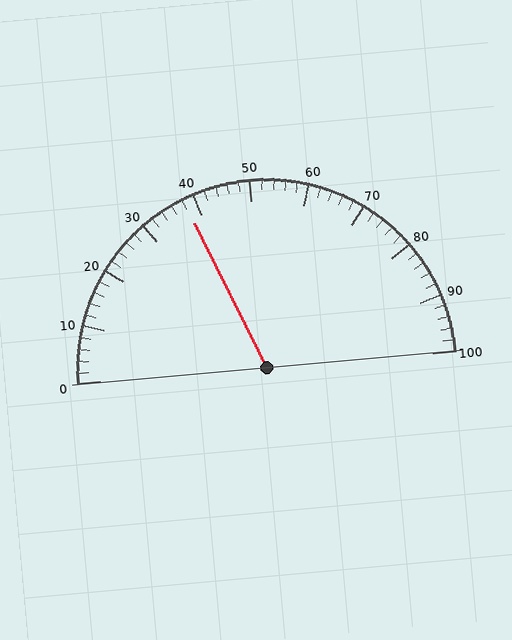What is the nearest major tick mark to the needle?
The nearest major tick mark is 40.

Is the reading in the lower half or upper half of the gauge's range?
The reading is in the lower half of the range (0 to 100).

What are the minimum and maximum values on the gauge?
The gauge ranges from 0 to 100.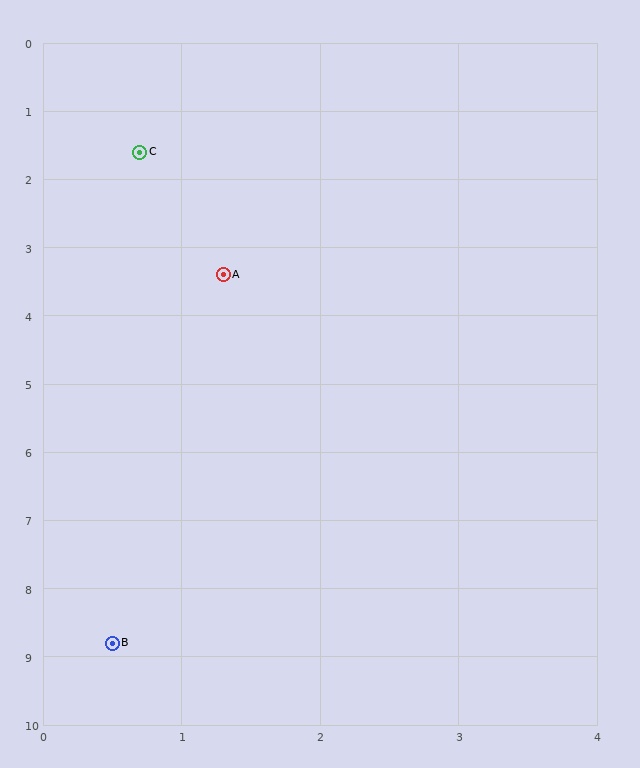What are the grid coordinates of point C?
Point C is at approximately (0.7, 1.6).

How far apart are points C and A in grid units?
Points C and A are about 1.9 grid units apart.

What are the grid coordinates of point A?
Point A is at approximately (1.3, 3.4).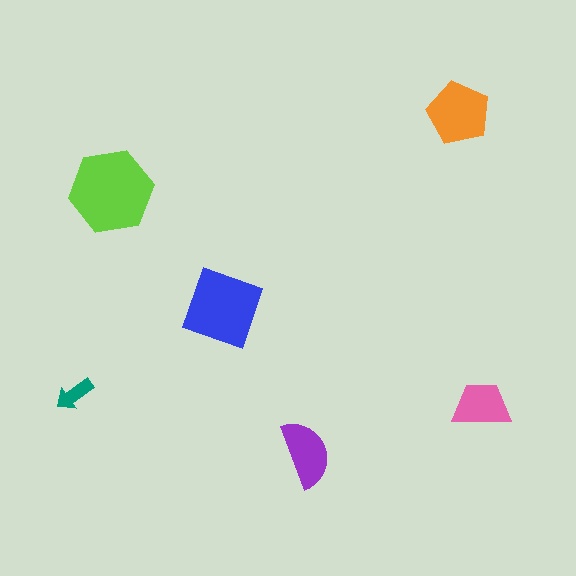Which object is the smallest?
The teal arrow.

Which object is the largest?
The lime hexagon.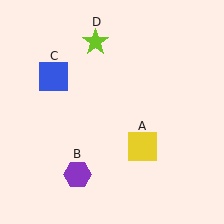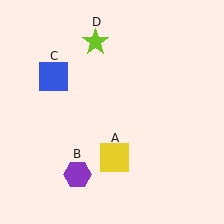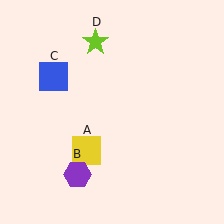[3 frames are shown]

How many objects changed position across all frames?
1 object changed position: yellow square (object A).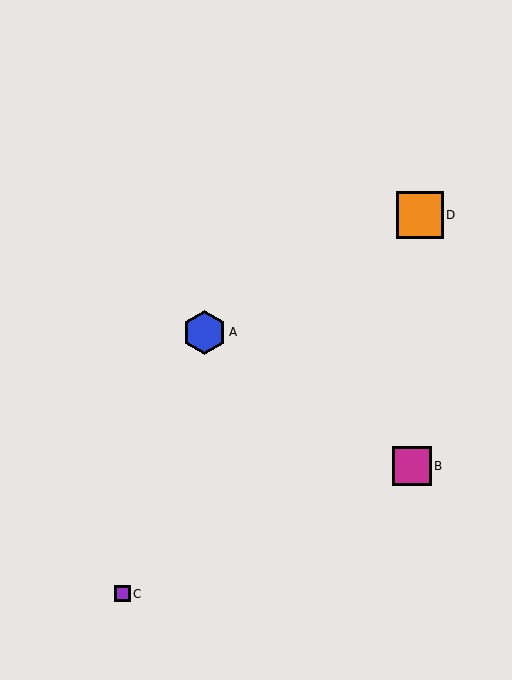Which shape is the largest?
The orange square (labeled D) is the largest.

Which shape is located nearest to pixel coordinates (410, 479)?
The magenta square (labeled B) at (412, 466) is nearest to that location.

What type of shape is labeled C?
Shape C is a purple square.